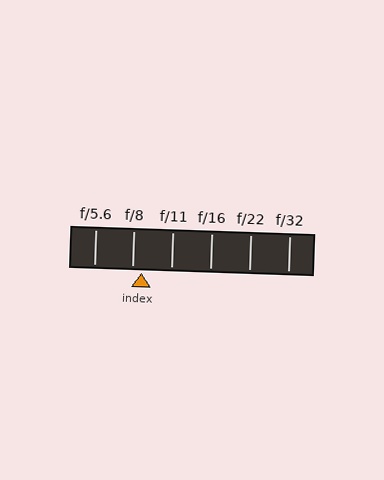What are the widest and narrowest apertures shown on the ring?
The widest aperture shown is f/5.6 and the narrowest is f/32.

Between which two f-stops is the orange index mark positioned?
The index mark is between f/8 and f/11.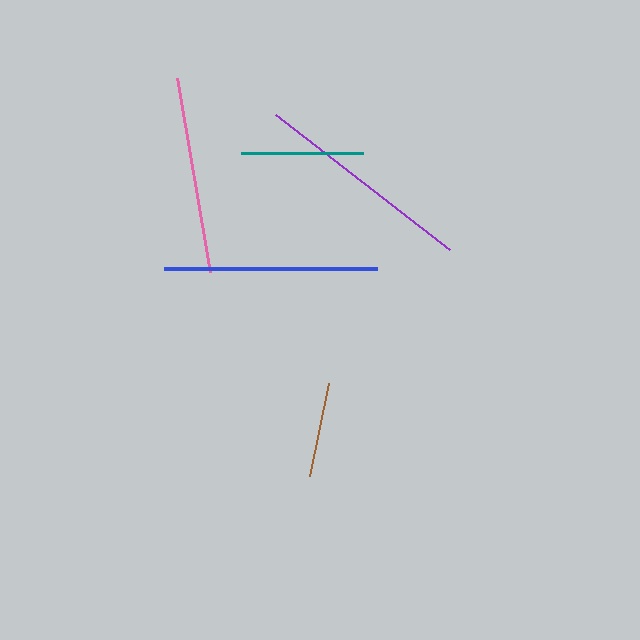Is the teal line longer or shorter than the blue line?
The blue line is longer than the teal line.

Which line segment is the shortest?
The brown line is the shortest at approximately 95 pixels.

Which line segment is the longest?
The purple line is the longest at approximately 220 pixels.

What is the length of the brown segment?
The brown segment is approximately 95 pixels long.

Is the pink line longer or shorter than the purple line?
The purple line is longer than the pink line.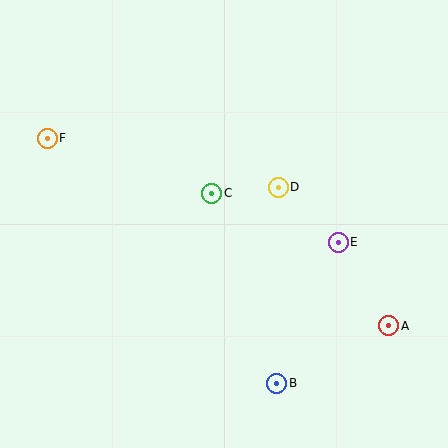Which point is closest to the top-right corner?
Point D is closest to the top-right corner.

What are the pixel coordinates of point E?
Point E is at (338, 242).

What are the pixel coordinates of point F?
Point F is at (47, 138).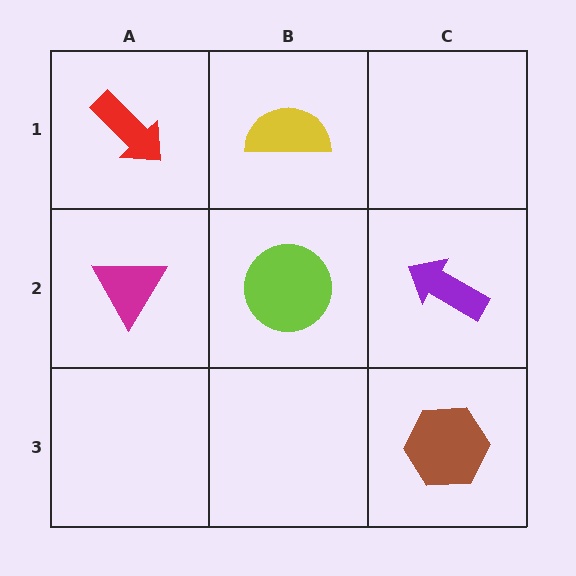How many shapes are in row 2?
3 shapes.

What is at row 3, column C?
A brown hexagon.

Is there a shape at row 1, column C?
No, that cell is empty.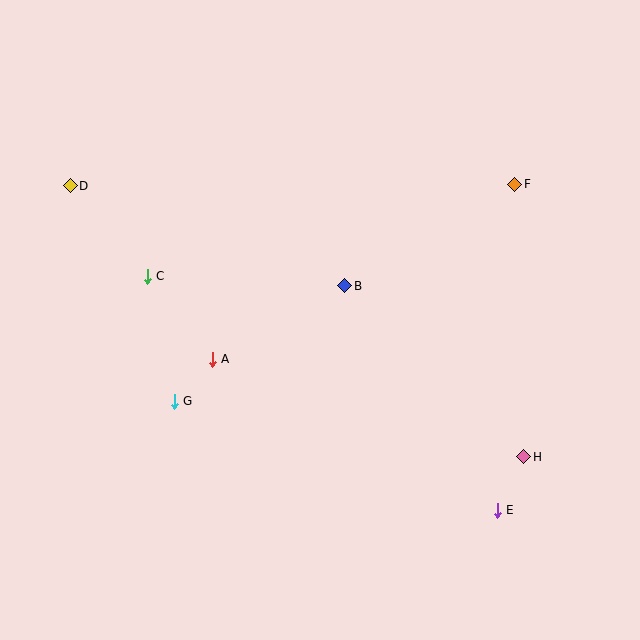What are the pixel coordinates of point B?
Point B is at (344, 286).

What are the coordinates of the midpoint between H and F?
The midpoint between H and F is at (519, 321).